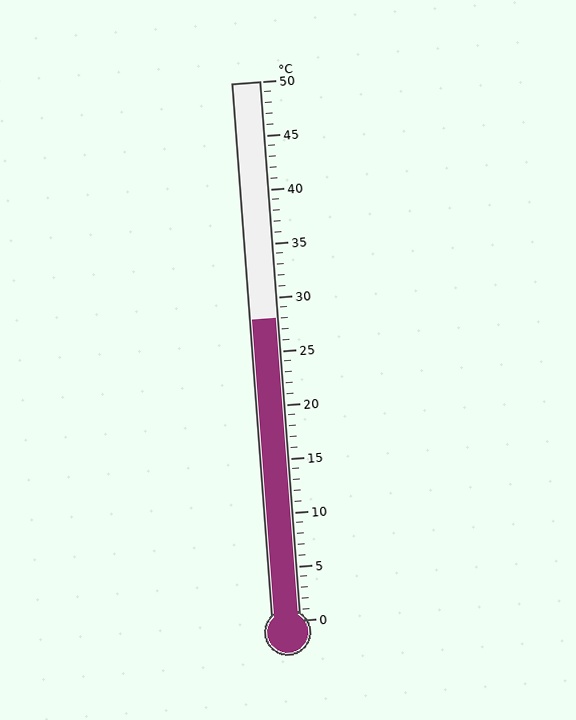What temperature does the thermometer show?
The thermometer shows approximately 28°C.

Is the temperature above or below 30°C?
The temperature is below 30°C.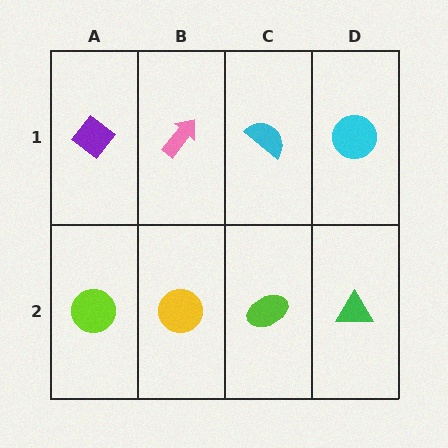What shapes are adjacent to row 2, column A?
A purple diamond (row 1, column A), a yellow circle (row 2, column B).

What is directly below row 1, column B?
A yellow circle.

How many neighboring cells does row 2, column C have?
3.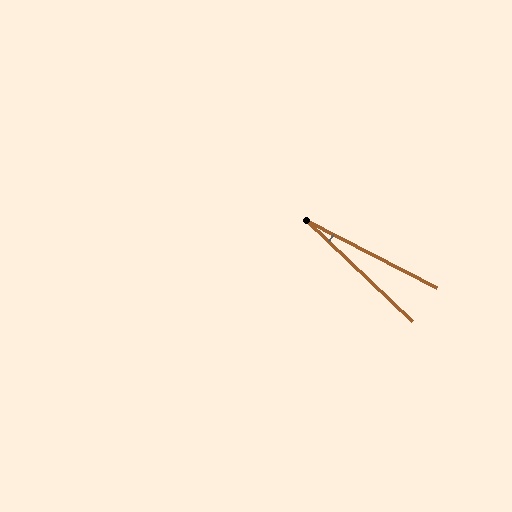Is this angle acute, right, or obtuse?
It is acute.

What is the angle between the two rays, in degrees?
Approximately 16 degrees.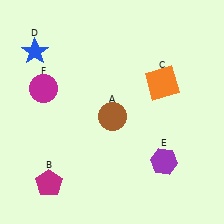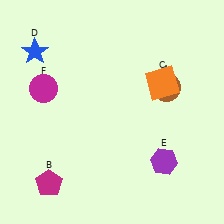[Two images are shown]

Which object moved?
The brown circle (A) moved right.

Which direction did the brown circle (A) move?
The brown circle (A) moved right.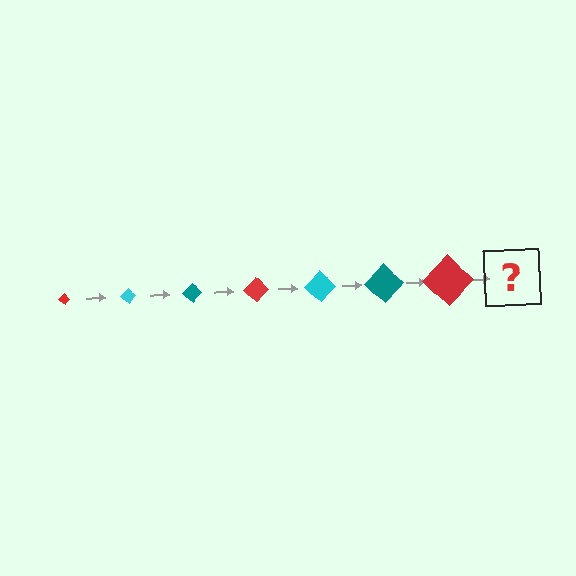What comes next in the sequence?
The next element should be a cyan diamond, larger than the previous one.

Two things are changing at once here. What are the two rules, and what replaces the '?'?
The two rules are that the diamond grows larger each step and the color cycles through red, cyan, and teal. The '?' should be a cyan diamond, larger than the previous one.